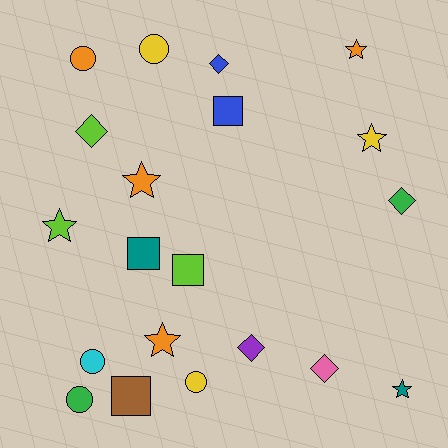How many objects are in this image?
There are 20 objects.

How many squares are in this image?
There are 4 squares.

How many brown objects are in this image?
There is 1 brown object.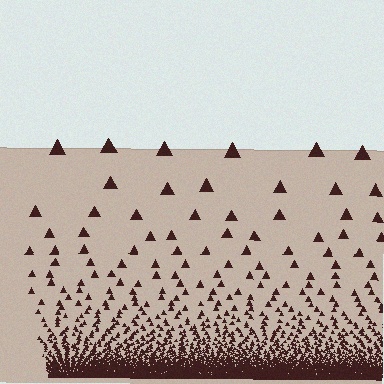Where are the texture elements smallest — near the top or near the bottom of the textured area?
Near the bottom.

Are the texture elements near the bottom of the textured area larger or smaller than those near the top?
Smaller. The gradient is inverted — elements near the bottom are smaller and denser.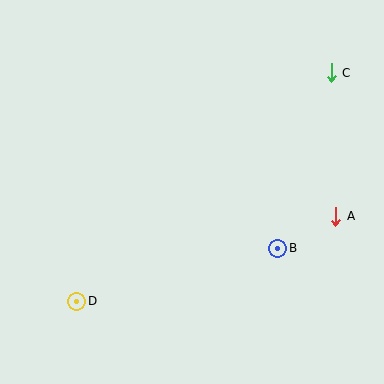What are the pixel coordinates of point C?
Point C is at (331, 73).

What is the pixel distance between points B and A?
The distance between B and A is 66 pixels.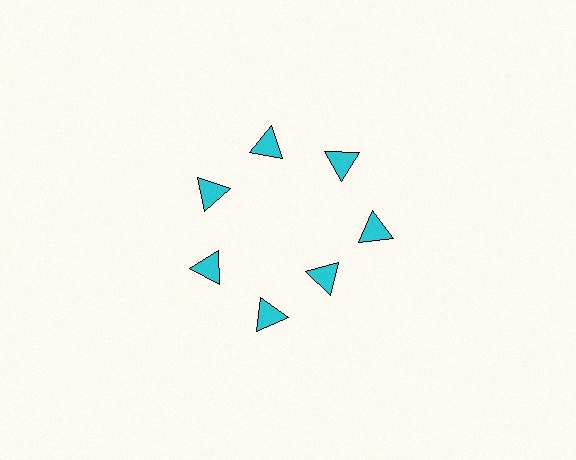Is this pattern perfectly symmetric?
No. The 7 cyan triangles are arranged in a ring, but one element near the 5 o'clock position is pulled inward toward the center, breaking the 7-fold rotational symmetry.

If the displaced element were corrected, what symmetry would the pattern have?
It would have 7-fold rotational symmetry — the pattern would map onto itself every 51 degrees.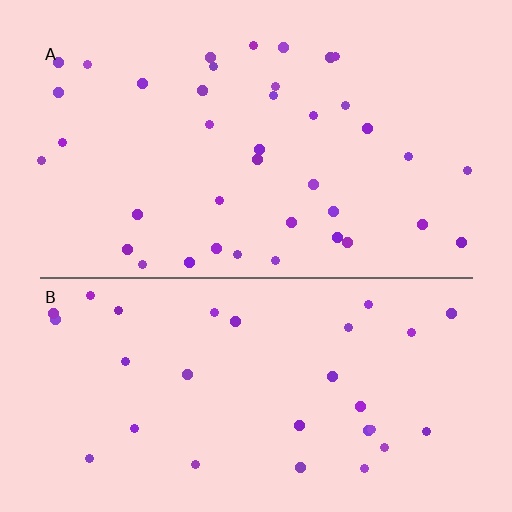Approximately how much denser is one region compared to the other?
Approximately 1.3× — region A over region B.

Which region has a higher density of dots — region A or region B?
A (the top).